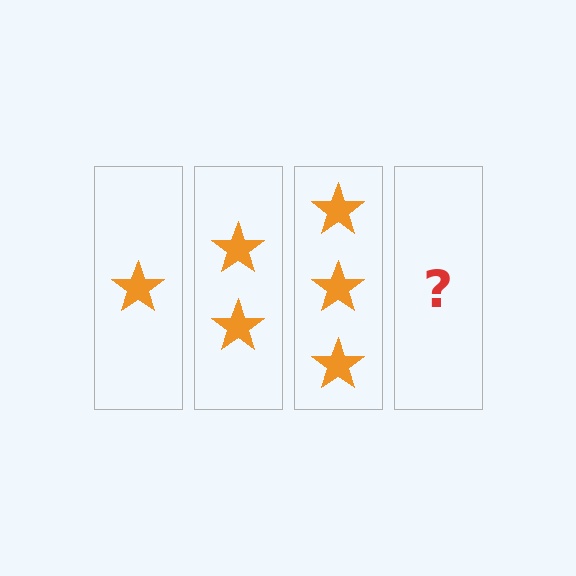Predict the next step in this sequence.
The next step is 4 stars.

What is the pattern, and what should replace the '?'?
The pattern is that each step adds one more star. The '?' should be 4 stars.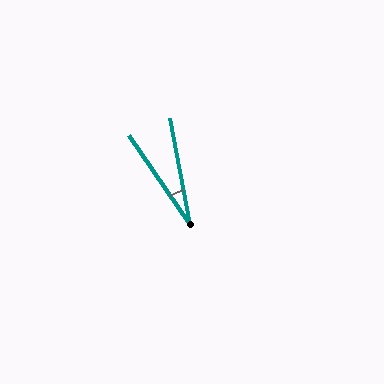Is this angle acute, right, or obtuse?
It is acute.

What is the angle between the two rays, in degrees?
Approximately 24 degrees.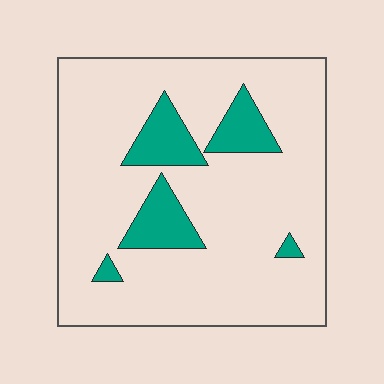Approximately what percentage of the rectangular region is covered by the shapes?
Approximately 15%.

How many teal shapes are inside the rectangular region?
5.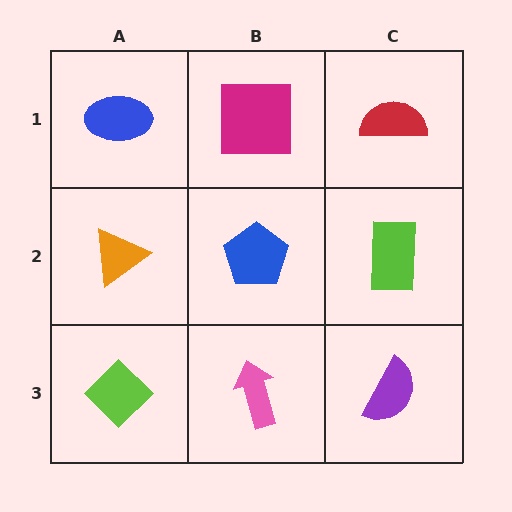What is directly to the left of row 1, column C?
A magenta square.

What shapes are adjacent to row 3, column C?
A lime rectangle (row 2, column C), a pink arrow (row 3, column B).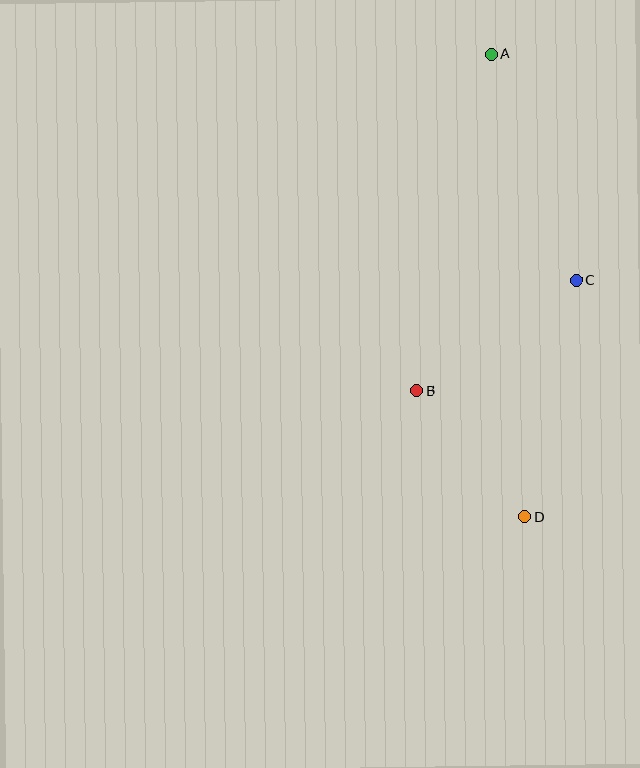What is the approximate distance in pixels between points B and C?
The distance between B and C is approximately 193 pixels.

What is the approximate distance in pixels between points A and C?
The distance between A and C is approximately 242 pixels.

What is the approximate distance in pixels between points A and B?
The distance between A and B is approximately 344 pixels.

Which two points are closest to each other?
Points B and D are closest to each other.